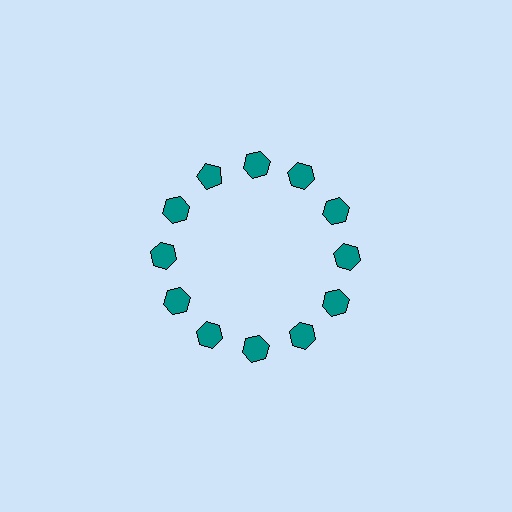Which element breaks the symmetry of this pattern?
The teal pentagon at roughly the 11 o'clock position breaks the symmetry. All other shapes are teal hexagons.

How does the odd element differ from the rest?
It has a different shape: pentagon instead of hexagon.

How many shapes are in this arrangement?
There are 12 shapes arranged in a ring pattern.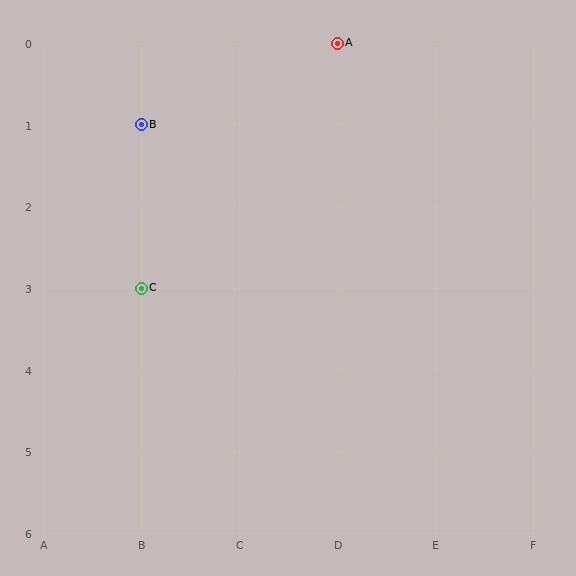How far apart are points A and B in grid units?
Points A and B are 2 columns and 1 row apart (about 2.2 grid units diagonally).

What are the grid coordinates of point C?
Point C is at grid coordinates (B, 3).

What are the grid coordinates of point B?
Point B is at grid coordinates (B, 1).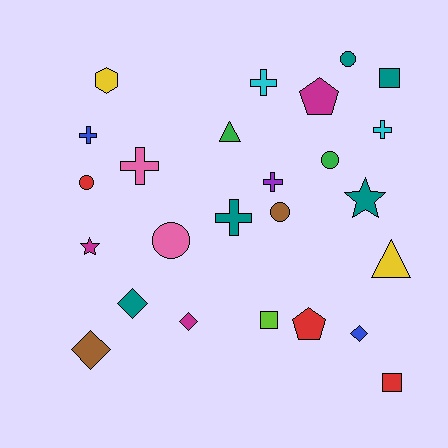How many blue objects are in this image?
There are 2 blue objects.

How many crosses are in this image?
There are 6 crosses.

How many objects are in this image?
There are 25 objects.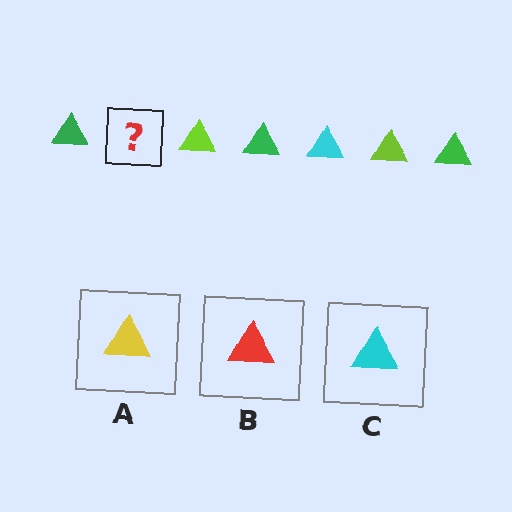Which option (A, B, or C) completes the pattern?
C.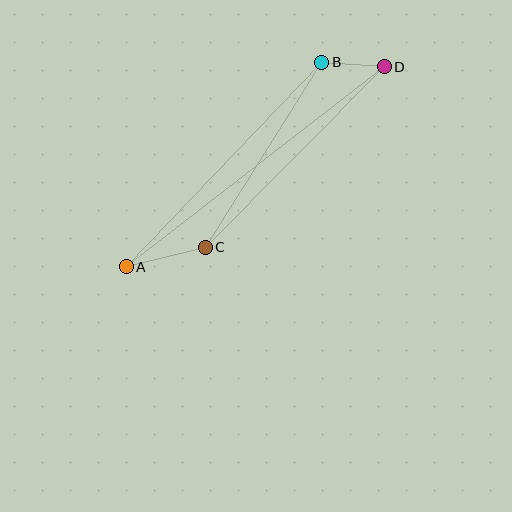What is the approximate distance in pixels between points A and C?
The distance between A and C is approximately 81 pixels.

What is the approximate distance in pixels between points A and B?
The distance between A and B is approximately 283 pixels.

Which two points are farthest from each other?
Points A and D are farthest from each other.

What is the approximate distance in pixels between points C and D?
The distance between C and D is approximately 254 pixels.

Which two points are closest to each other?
Points B and D are closest to each other.